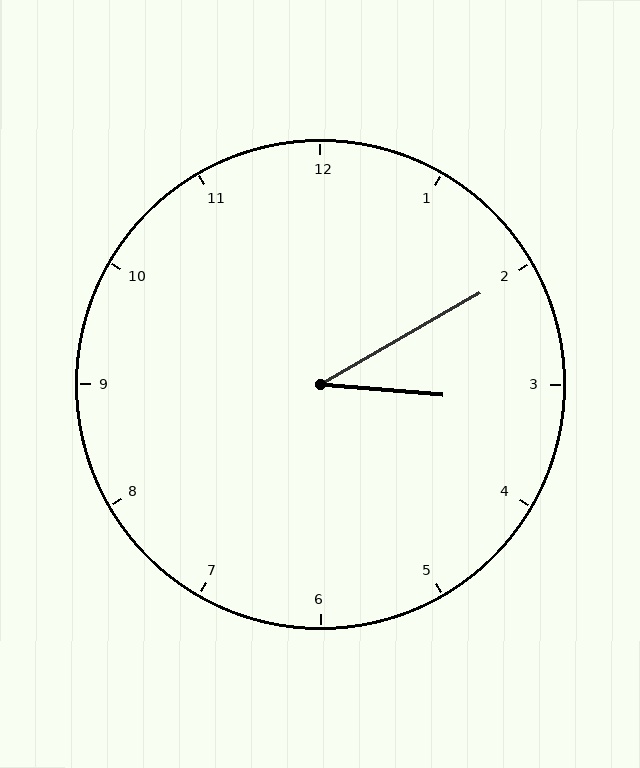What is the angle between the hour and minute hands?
Approximately 35 degrees.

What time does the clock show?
3:10.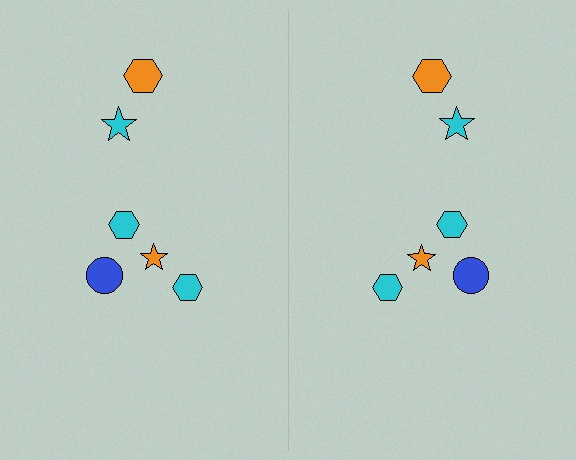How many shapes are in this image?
There are 12 shapes in this image.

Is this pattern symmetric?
Yes, this pattern has bilateral (reflection) symmetry.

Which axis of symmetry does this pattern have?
The pattern has a vertical axis of symmetry running through the center of the image.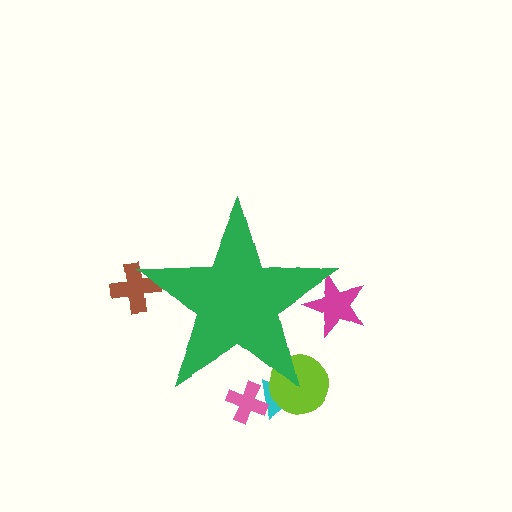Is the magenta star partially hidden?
Yes, the magenta star is partially hidden behind the green star.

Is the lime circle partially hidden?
Yes, the lime circle is partially hidden behind the green star.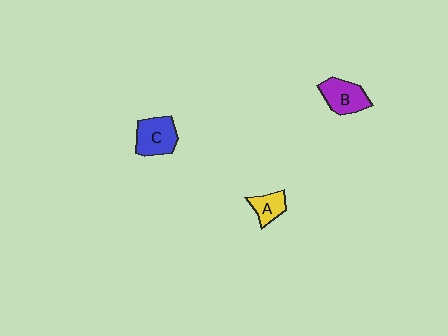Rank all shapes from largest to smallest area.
From largest to smallest: C (blue), B (purple), A (yellow).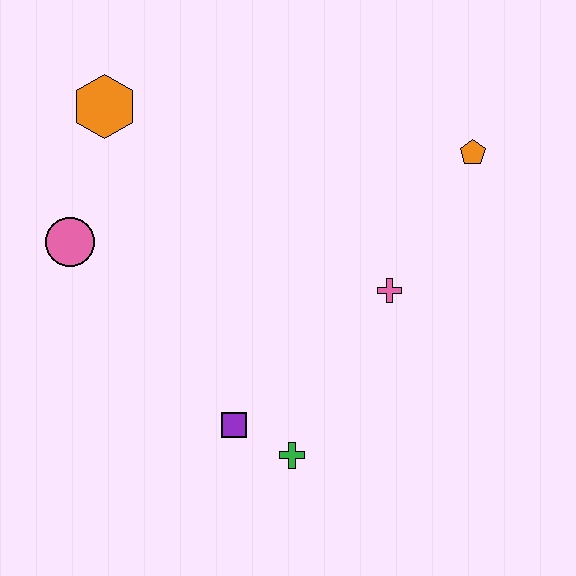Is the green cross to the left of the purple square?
No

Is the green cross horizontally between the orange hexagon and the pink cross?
Yes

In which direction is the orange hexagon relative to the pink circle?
The orange hexagon is above the pink circle.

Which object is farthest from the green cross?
The orange hexagon is farthest from the green cross.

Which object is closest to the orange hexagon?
The pink circle is closest to the orange hexagon.